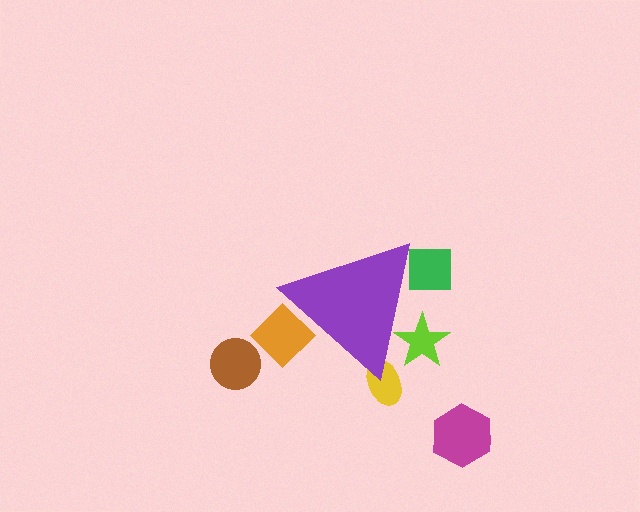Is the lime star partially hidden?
Yes, the lime star is partially hidden behind the purple triangle.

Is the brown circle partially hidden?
No, the brown circle is fully visible.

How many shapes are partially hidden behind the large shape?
4 shapes are partially hidden.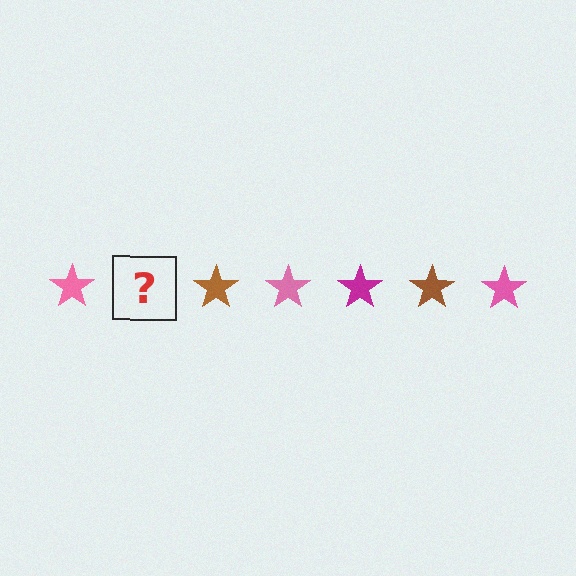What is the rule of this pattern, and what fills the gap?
The rule is that the pattern cycles through pink, magenta, brown stars. The gap should be filled with a magenta star.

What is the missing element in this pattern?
The missing element is a magenta star.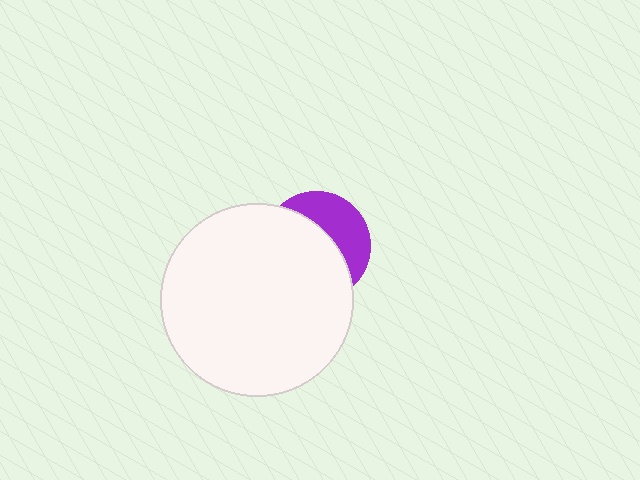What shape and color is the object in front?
The object in front is a white circle.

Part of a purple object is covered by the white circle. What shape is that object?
It is a circle.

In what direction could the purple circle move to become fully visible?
The purple circle could move toward the upper-right. That would shift it out from behind the white circle entirely.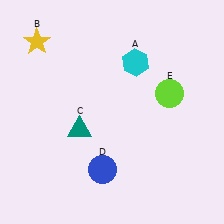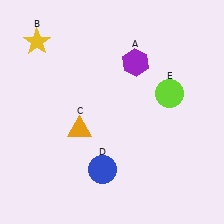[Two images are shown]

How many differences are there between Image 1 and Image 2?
There are 2 differences between the two images.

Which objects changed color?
A changed from cyan to purple. C changed from teal to orange.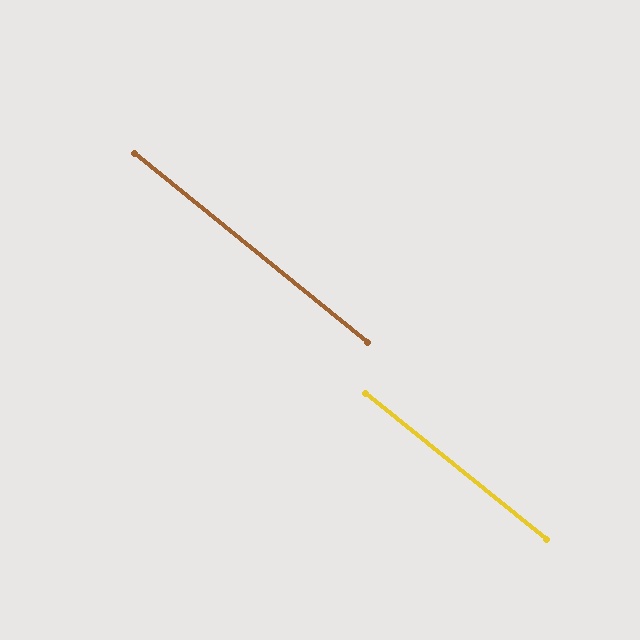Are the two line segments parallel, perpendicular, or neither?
Parallel — their directions differ by only 0.2°.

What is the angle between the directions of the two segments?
Approximately 0 degrees.